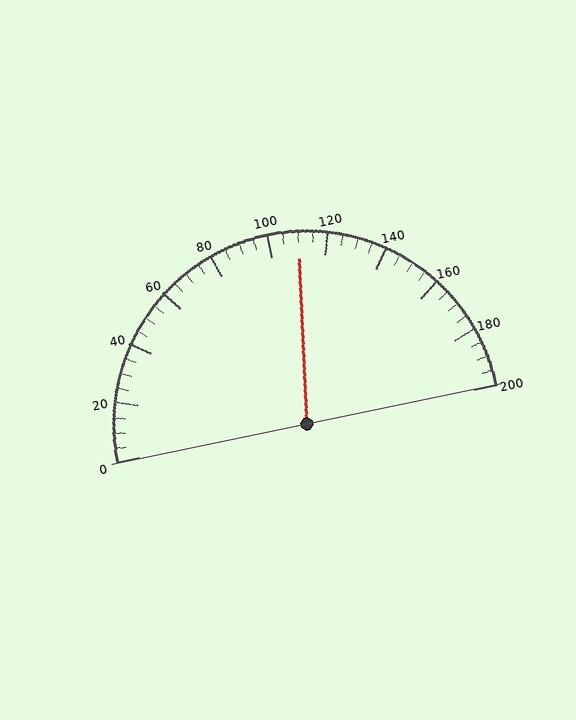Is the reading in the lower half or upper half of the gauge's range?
The reading is in the upper half of the range (0 to 200).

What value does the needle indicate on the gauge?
The needle indicates approximately 110.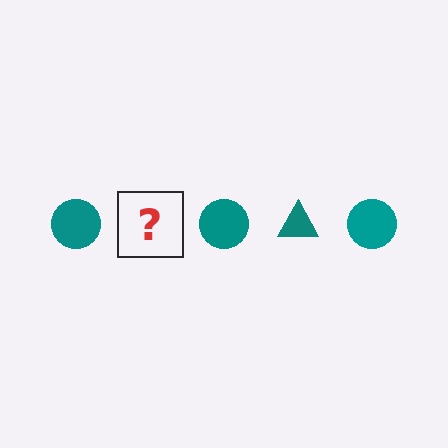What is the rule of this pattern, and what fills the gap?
The rule is that the pattern cycles through circle, triangle shapes in teal. The gap should be filled with a teal triangle.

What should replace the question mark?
The question mark should be replaced with a teal triangle.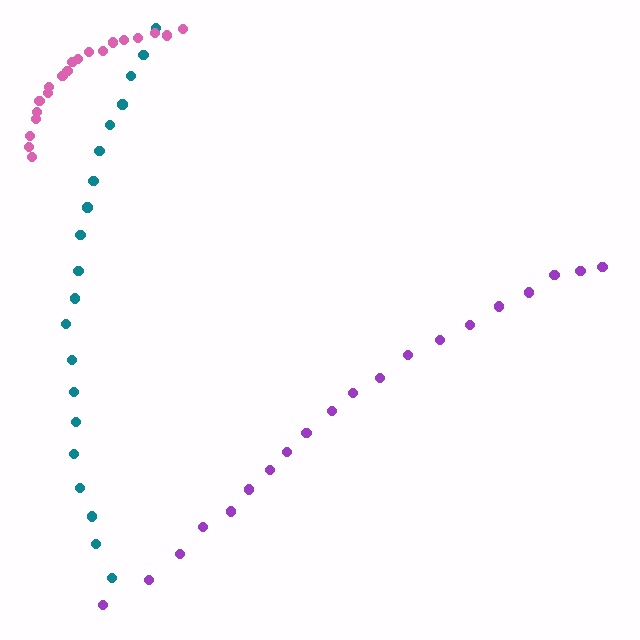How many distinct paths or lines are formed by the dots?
There are 3 distinct paths.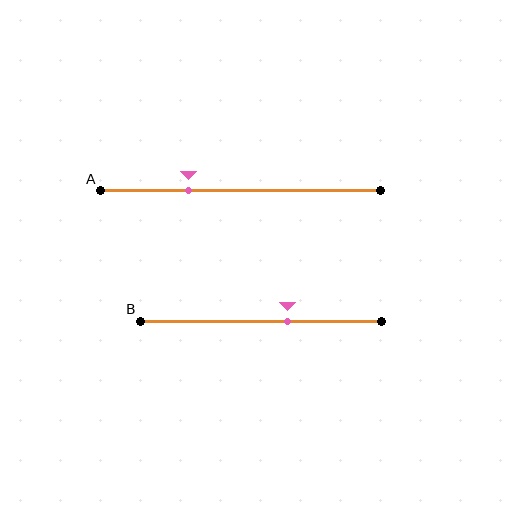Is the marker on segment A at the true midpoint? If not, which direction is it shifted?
No, the marker on segment A is shifted to the left by about 19% of the segment length.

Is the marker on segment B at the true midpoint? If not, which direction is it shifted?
No, the marker on segment B is shifted to the right by about 11% of the segment length.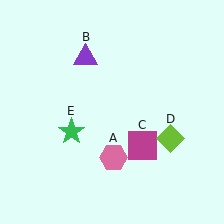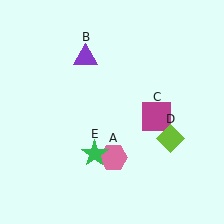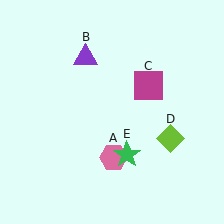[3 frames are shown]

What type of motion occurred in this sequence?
The magenta square (object C), green star (object E) rotated counterclockwise around the center of the scene.